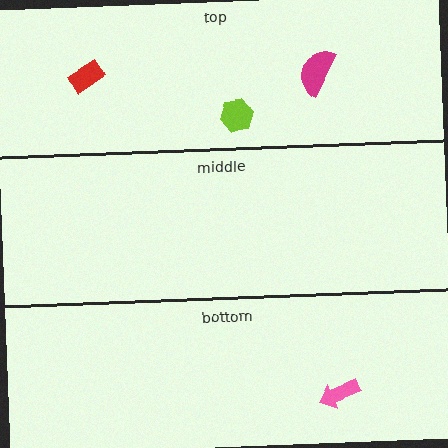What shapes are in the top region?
The magenta semicircle, the lime hexagon, the red rectangle.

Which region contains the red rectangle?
The top region.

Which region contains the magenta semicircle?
The top region.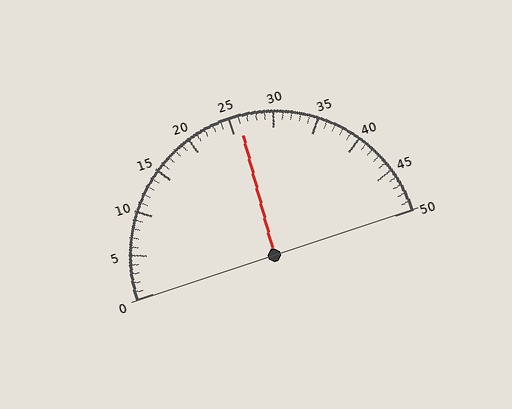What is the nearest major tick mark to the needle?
The nearest major tick mark is 25.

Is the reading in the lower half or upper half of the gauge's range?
The reading is in the upper half of the range (0 to 50).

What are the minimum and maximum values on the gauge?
The gauge ranges from 0 to 50.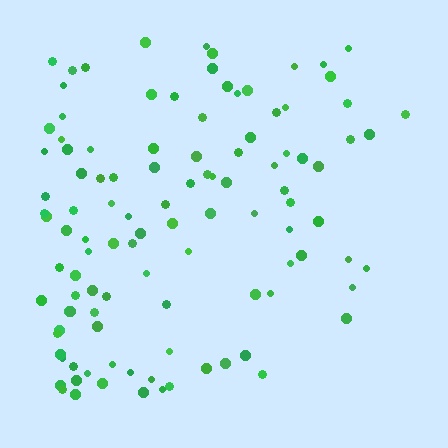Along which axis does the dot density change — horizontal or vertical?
Horizontal.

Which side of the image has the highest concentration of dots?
The left.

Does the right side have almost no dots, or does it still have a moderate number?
Still a moderate number, just noticeably fewer than the left.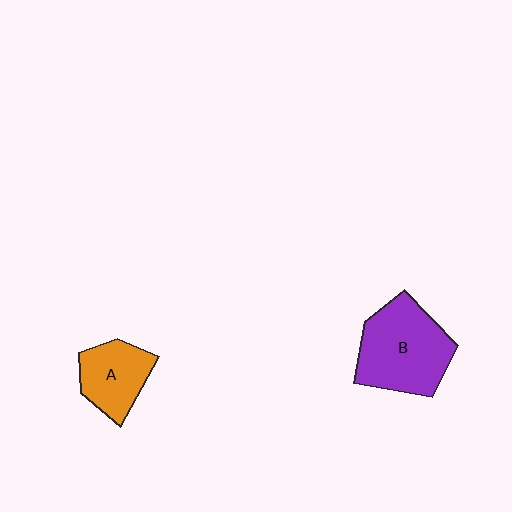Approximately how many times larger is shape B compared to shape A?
Approximately 1.7 times.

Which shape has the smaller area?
Shape A (orange).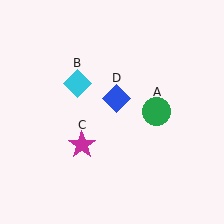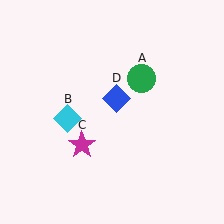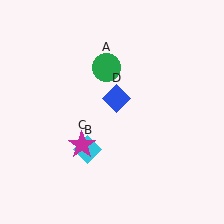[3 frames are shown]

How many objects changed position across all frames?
2 objects changed position: green circle (object A), cyan diamond (object B).